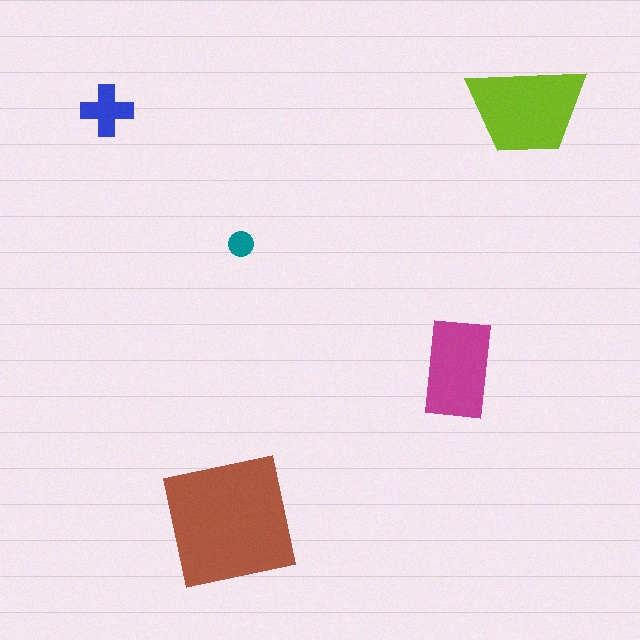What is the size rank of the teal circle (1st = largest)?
5th.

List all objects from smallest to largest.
The teal circle, the blue cross, the magenta rectangle, the lime trapezoid, the brown square.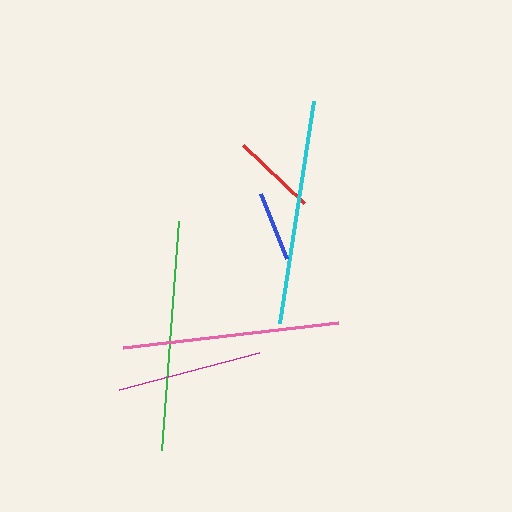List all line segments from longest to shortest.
From longest to shortest: green, cyan, pink, magenta, red, blue.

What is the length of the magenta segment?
The magenta segment is approximately 145 pixels long.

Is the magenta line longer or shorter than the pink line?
The pink line is longer than the magenta line.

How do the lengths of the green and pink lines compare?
The green and pink lines are approximately the same length.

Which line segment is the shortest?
The blue line is the shortest at approximately 69 pixels.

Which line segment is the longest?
The green line is the longest at approximately 229 pixels.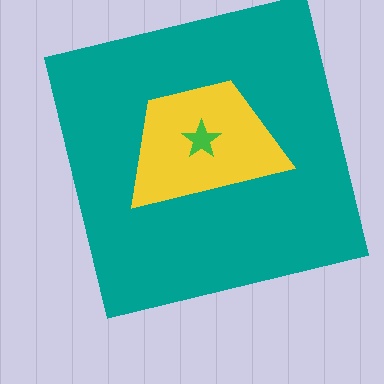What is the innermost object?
The green star.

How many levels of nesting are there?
3.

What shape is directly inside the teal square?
The yellow trapezoid.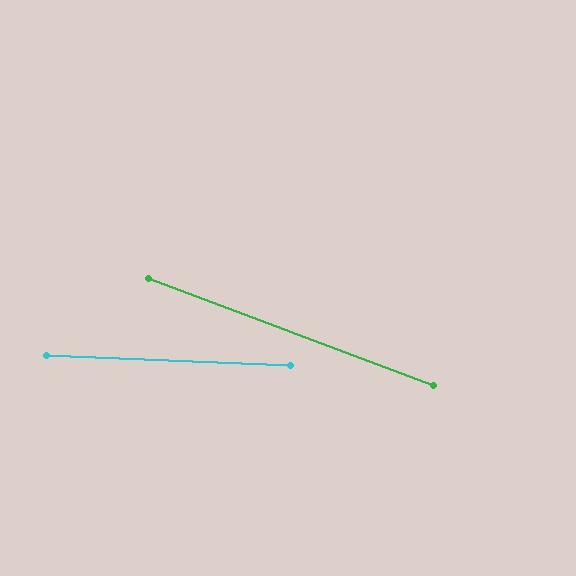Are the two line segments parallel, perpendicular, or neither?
Neither parallel nor perpendicular — they differ by about 18°.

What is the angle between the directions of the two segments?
Approximately 18 degrees.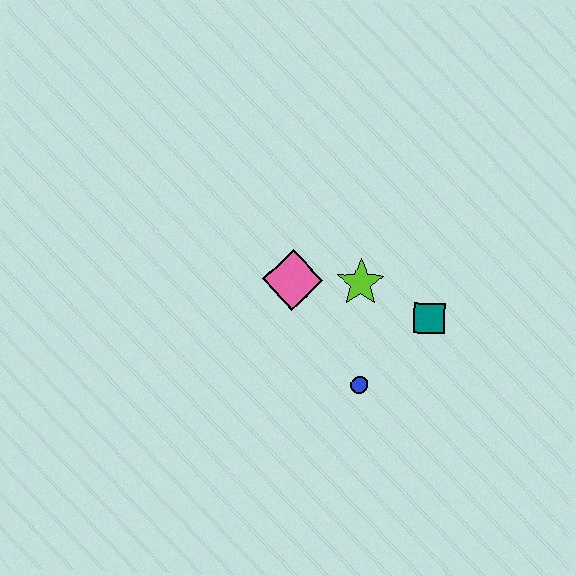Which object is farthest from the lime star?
The blue circle is farthest from the lime star.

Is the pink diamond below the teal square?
No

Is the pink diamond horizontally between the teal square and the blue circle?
No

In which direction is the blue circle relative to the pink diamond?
The blue circle is below the pink diamond.